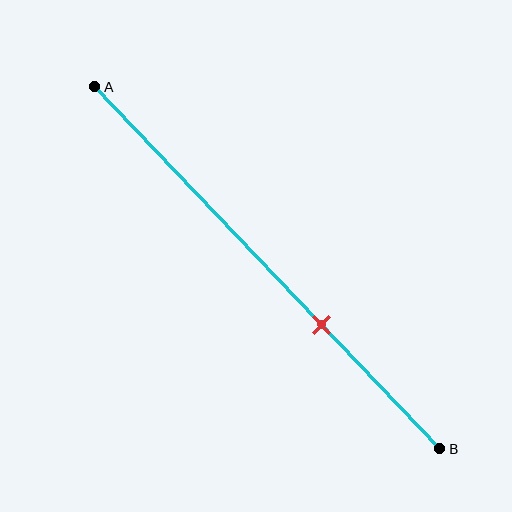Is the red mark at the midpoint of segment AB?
No, the mark is at about 65% from A, not at the 50% midpoint.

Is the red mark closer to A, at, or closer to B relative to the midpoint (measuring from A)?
The red mark is closer to point B than the midpoint of segment AB.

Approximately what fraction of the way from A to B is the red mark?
The red mark is approximately 65% of the way from A to B.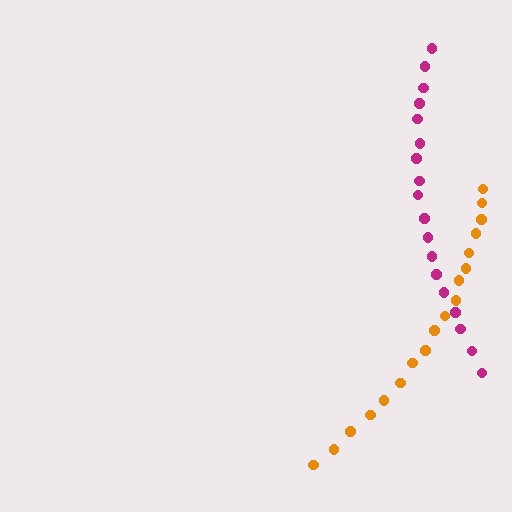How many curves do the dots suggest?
There are 2 distinct paths.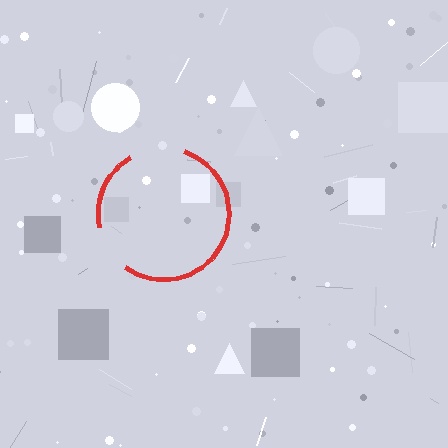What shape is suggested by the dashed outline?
The dashed outline suggests a circle.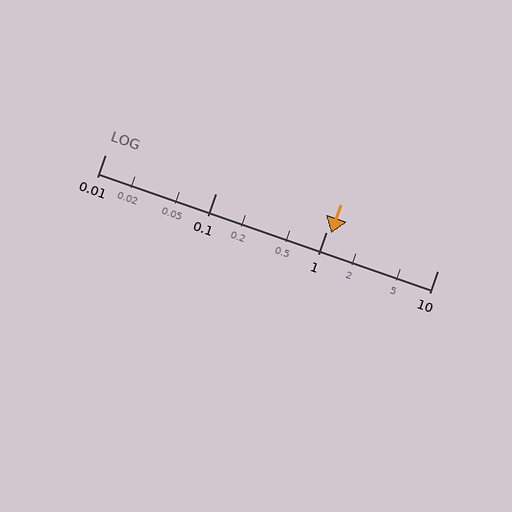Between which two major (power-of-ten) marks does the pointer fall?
The pointer is between 1 and 10.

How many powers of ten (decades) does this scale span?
The scale spans 3 decades, from 0.01 to 10.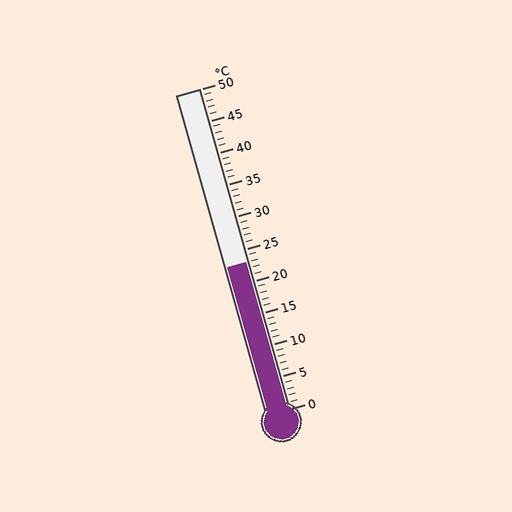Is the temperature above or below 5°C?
The temperature is above 5°C.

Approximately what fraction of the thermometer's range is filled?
The thermometer is filled to approximately 45% of its range.